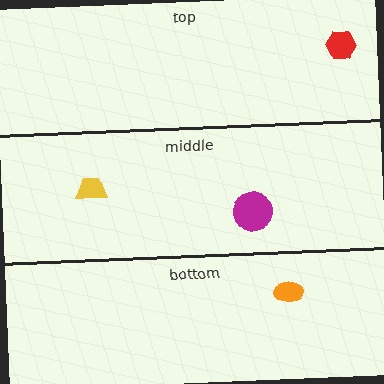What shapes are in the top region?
The red hexagon.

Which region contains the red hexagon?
The top region.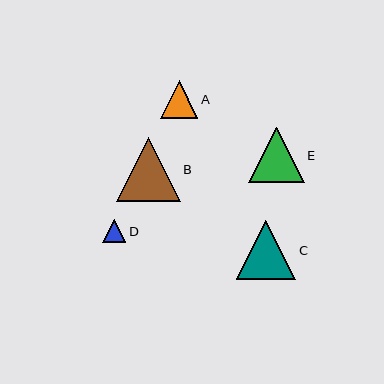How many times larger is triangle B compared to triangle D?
Triangle B is approximately 2.8 times the size of triangle D.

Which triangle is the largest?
Triangle B is the largest with a size of approximately 64 pixels.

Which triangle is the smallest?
Triangle D is the smallest with a size of approximately 23 pixels.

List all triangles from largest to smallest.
From largest to smallest: B, C, E, A, D.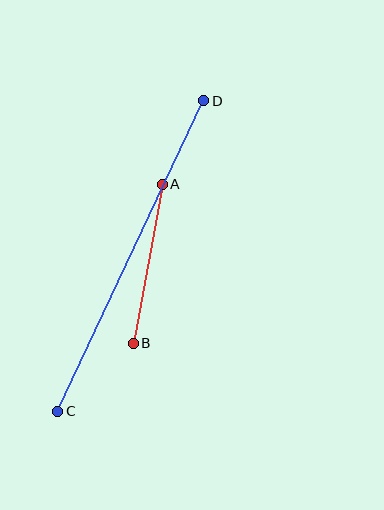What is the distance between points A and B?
The distance is approximately 162 pixels.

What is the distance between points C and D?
The distance is approximately 343 pixels.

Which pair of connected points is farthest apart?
Points C and D are farthest apart.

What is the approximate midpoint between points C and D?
The midpoint is at approximately (131, 256) pixels.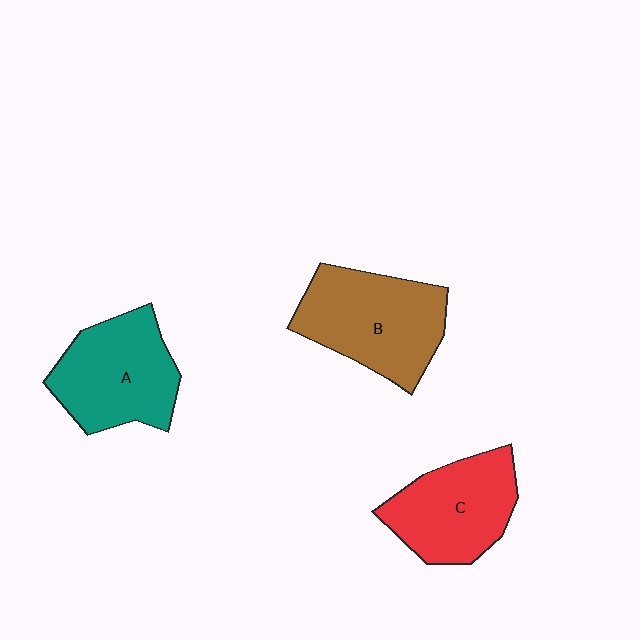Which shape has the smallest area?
Shape C (red).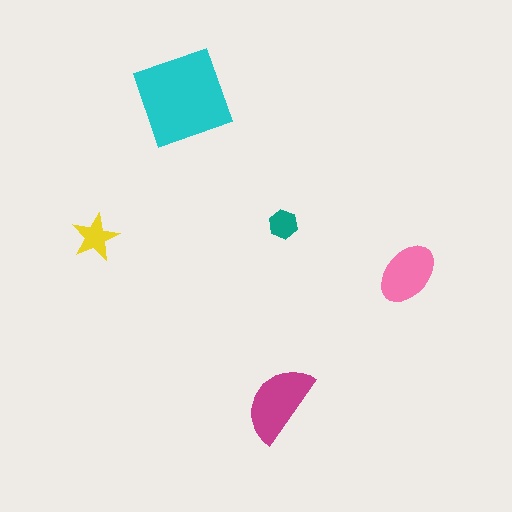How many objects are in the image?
There are 5 objects in the image.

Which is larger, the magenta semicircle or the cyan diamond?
The cyan diamond.